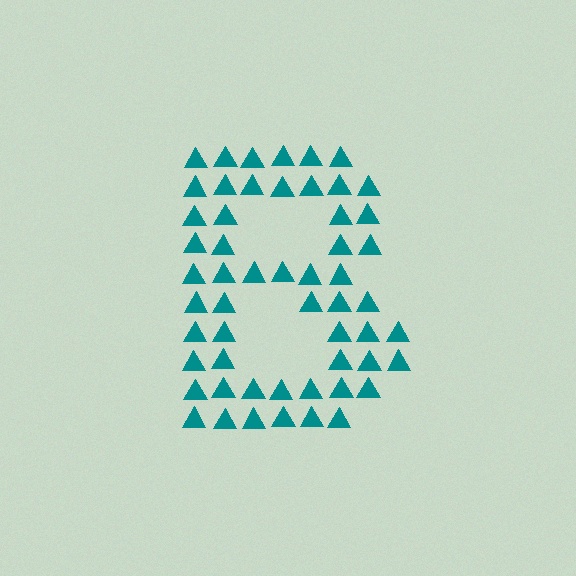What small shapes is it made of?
It is made of small triangles.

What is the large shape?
The large shape is the letter B.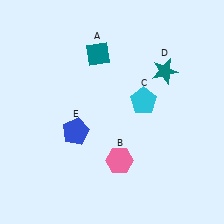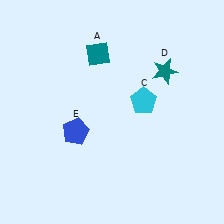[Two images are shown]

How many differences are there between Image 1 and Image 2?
There is 1 difference between the two images.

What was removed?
The pink hexagon (B) was removed in Image 2.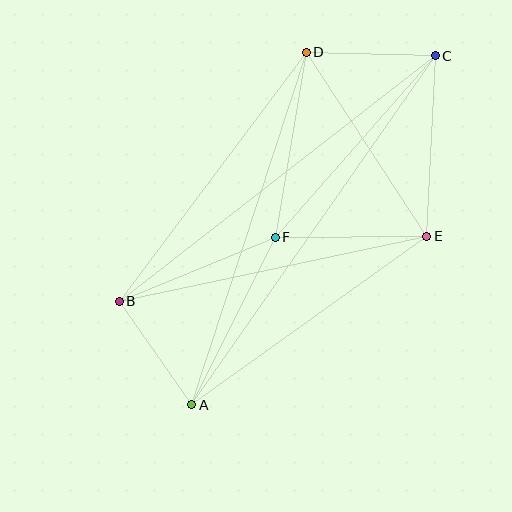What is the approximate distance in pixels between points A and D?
The distance between A and D is approximately 370 pixels.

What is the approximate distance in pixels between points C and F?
The distance between C and F is approximately 242 pixels.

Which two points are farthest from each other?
Points A and C are farthest from each other.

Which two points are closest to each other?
Points A and B are closest to each other.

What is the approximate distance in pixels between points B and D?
The distance between B and D is approximately 311 pixels.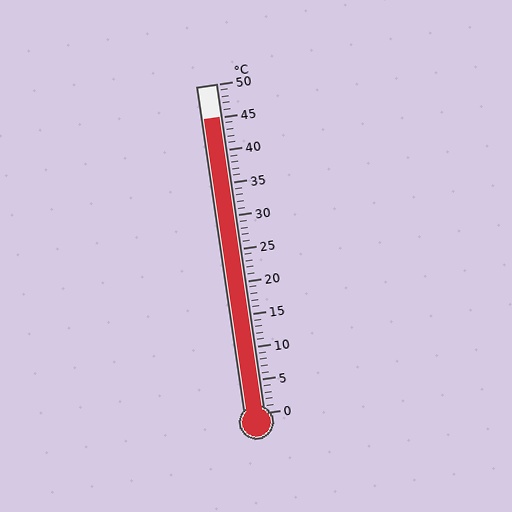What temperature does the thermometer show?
The thermometer shows approximately 45°C.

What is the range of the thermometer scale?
The thermometer scale ranges from 0°C to 50°C.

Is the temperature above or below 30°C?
The temperature is above 30°C.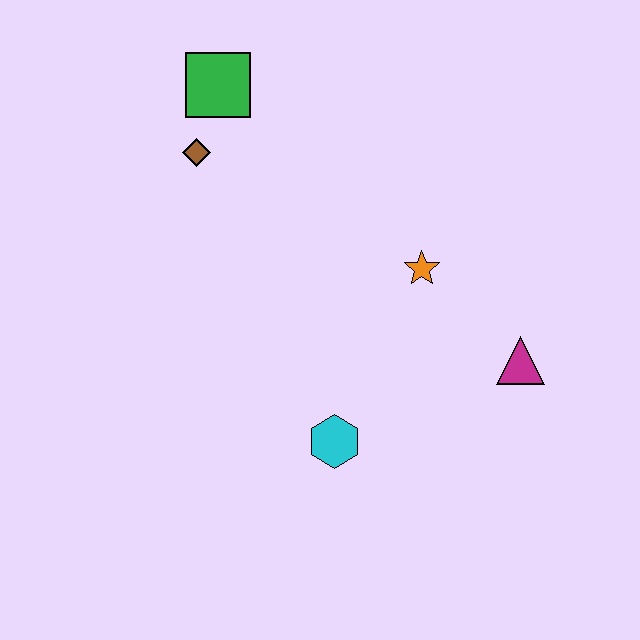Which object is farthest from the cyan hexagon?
The green square is farthest from the cyan hexagon.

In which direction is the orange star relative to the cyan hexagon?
The orange star is above the cyan hexagon.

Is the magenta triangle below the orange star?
Yes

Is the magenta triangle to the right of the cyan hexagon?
Yes